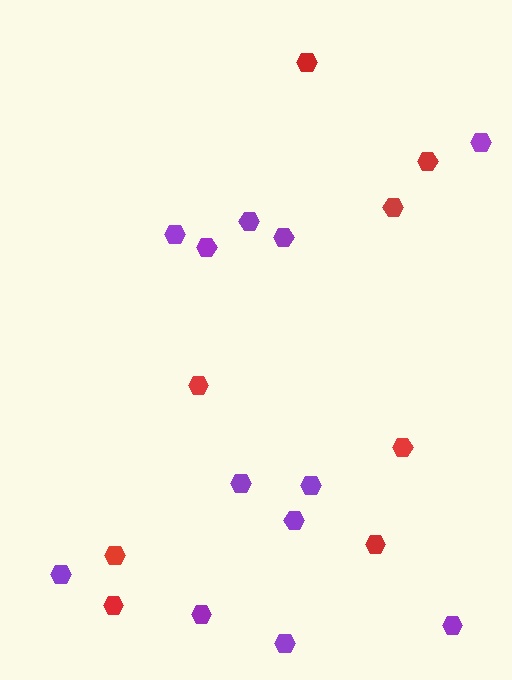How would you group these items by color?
There are 2 groups: one group of red hexagons (8) and one group of purple hexagons (12).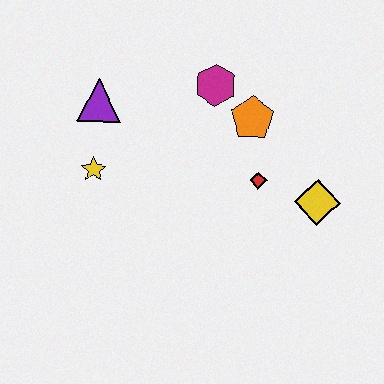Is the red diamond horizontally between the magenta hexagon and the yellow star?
No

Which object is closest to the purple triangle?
The yellow star is closest to the purple triangle.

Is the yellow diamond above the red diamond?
No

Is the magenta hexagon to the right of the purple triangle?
Yes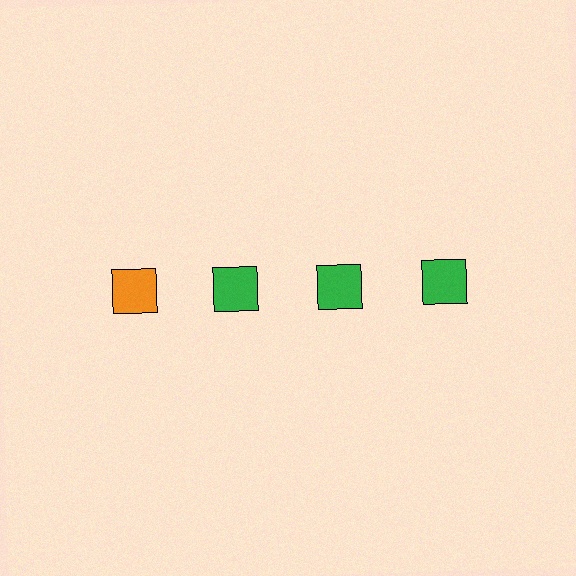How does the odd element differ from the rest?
It has a different color: orange instead of green.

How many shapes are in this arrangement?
There are 4 shapes arranged in a grid pattern.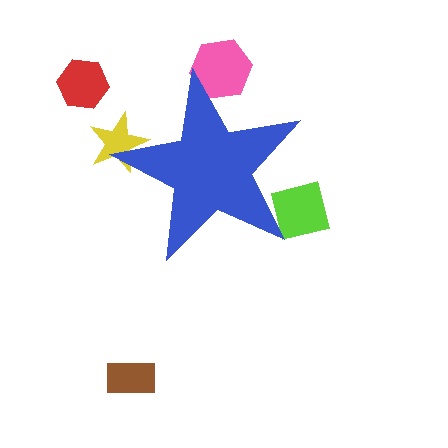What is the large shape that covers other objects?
A blue star.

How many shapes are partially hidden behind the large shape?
3 shapes are partially hidden.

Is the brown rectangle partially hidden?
No, the brown rectangle is fully visible.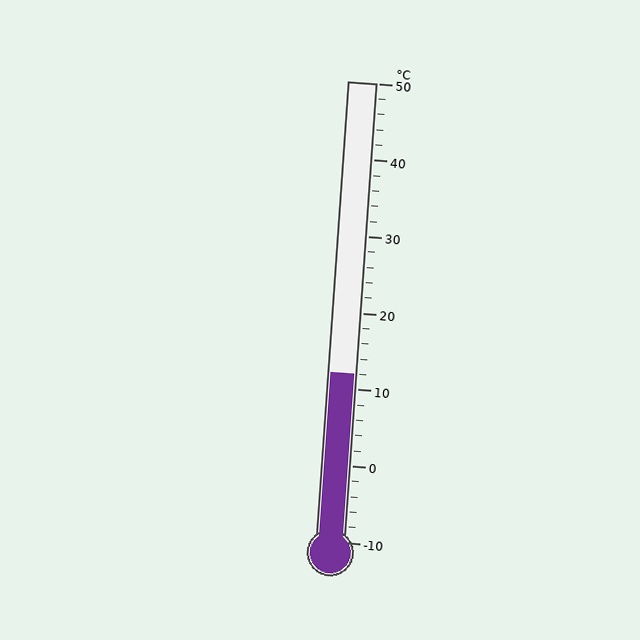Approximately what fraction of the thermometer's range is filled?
The thermometer is filled to approximately 35% of its range.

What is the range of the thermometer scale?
The thermometer scale ranges from -10°C to 50°C.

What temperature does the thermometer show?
The thermometer shows approximately 12°C.